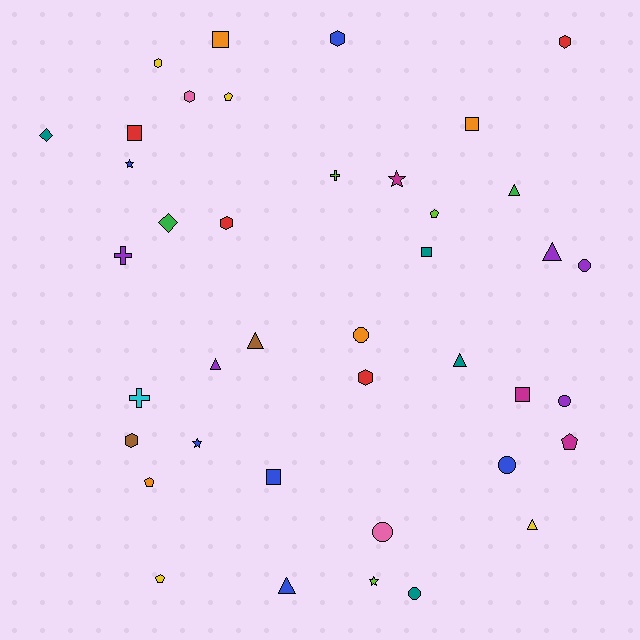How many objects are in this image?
There are 40 objects.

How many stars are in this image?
There are 4 stars.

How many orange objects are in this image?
There are 4 orange objects.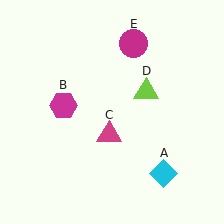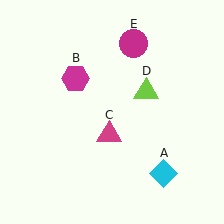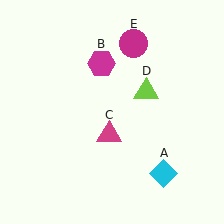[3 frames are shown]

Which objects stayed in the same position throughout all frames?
Cyan diamond (object A) and magenta triangle (object C) and lime triangle (object D) and magenta circle (object E) remained stationary.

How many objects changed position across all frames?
1 object changed position: magenta hexagon (object B).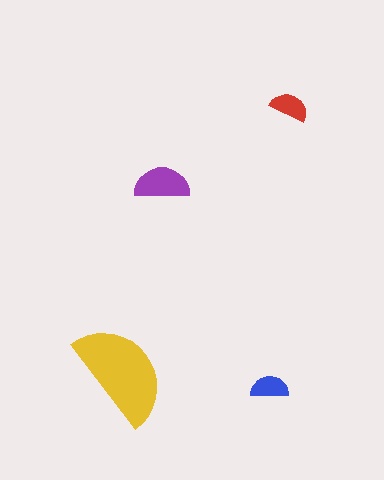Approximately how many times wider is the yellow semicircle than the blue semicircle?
About 3 times wider.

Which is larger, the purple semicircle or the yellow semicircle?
The yellow one.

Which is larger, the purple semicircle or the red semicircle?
The purple one.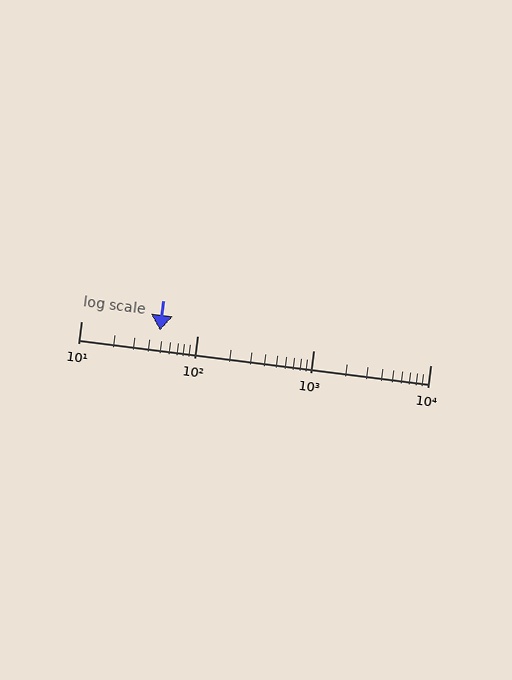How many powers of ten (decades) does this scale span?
The scale spans 3 decades, from 10 to 10000.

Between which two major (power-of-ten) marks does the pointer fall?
The pointer is between 10 and 100.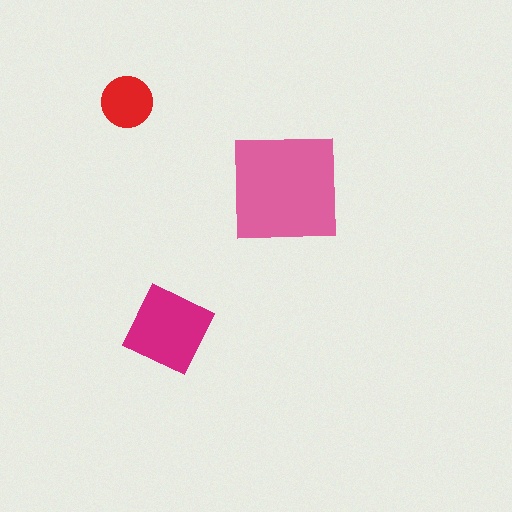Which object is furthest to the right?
The pink square is rightmost.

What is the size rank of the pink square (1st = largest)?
1st.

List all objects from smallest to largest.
The red circle, the magenta diamond, the pink square.